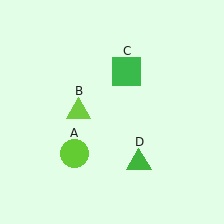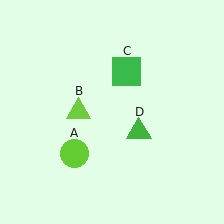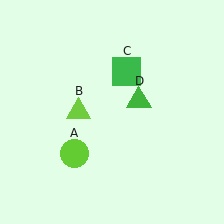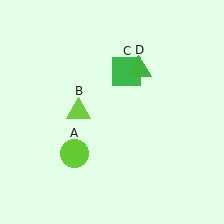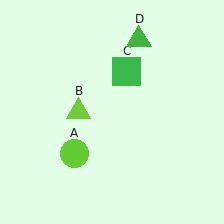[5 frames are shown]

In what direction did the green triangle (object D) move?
The green triangle (object D) moved up.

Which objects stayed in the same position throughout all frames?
Lime circle (object A) and lime triangle (object B) and green square (object C) remained stationary.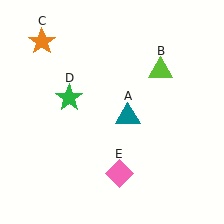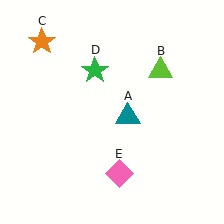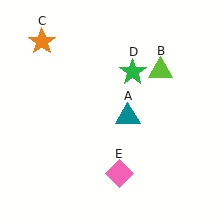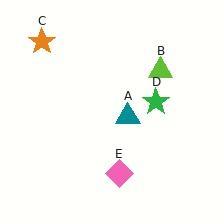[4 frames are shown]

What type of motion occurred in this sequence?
The green star (object D) rotated clockwise around the center of the scene.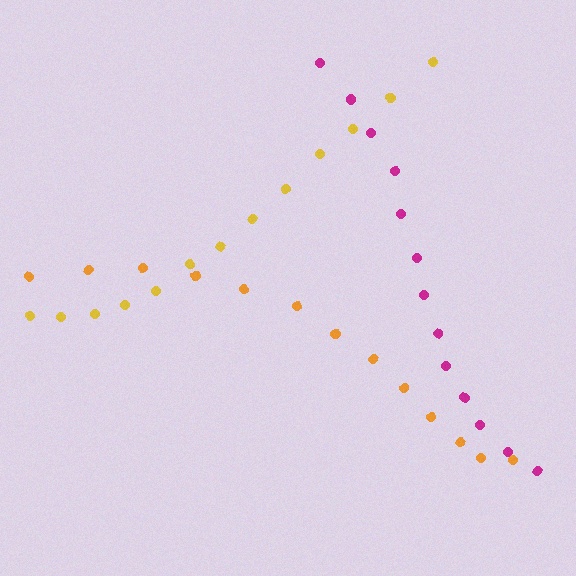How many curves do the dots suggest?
There are 3 distinct paths.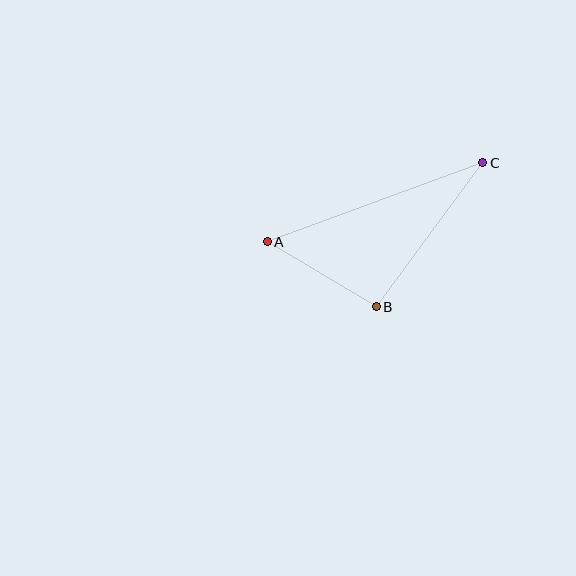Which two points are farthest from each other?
Points A and C are farthest from each other.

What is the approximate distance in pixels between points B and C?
The distance between B and C is approximately 179 pixels.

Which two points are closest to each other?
Points A and B are closest to each other.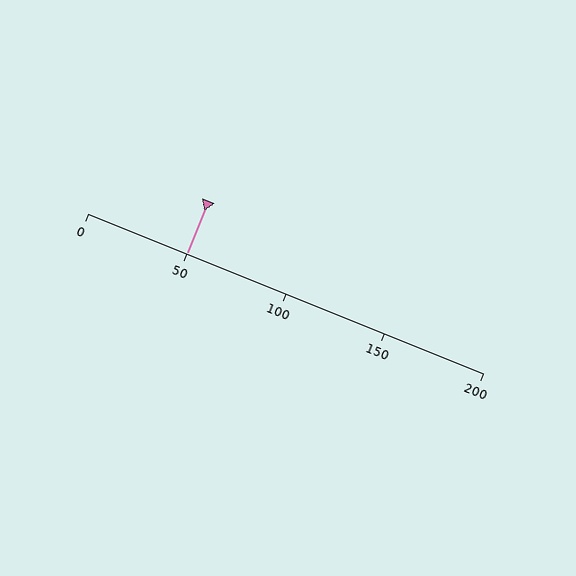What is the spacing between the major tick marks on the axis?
The major ticks are spaced 50 apart.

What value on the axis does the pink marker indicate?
The marker indicates approximately 50.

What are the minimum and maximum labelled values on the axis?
The axis runs from 0 to 200.